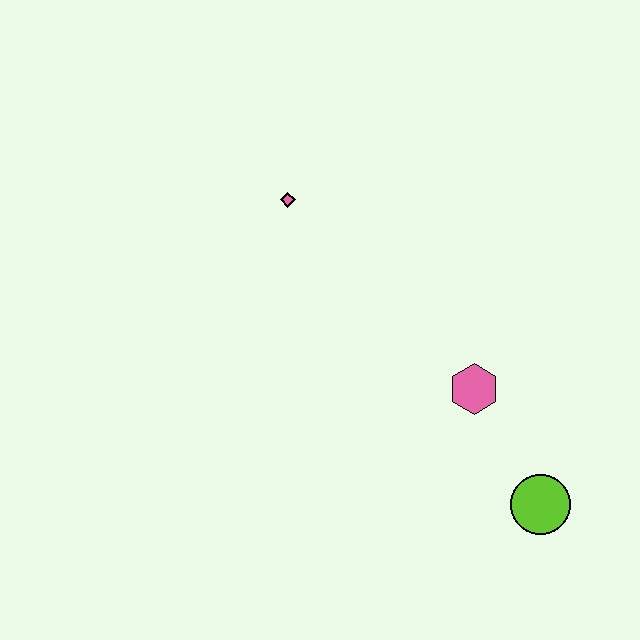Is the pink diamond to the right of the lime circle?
No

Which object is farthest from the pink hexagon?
The pink diamond is farthest from the pink hexagon.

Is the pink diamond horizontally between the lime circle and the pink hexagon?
No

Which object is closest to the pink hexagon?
The lime circle is closest to the pink hexagon.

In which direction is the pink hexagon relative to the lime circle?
The pink hexagon is above the lime circle.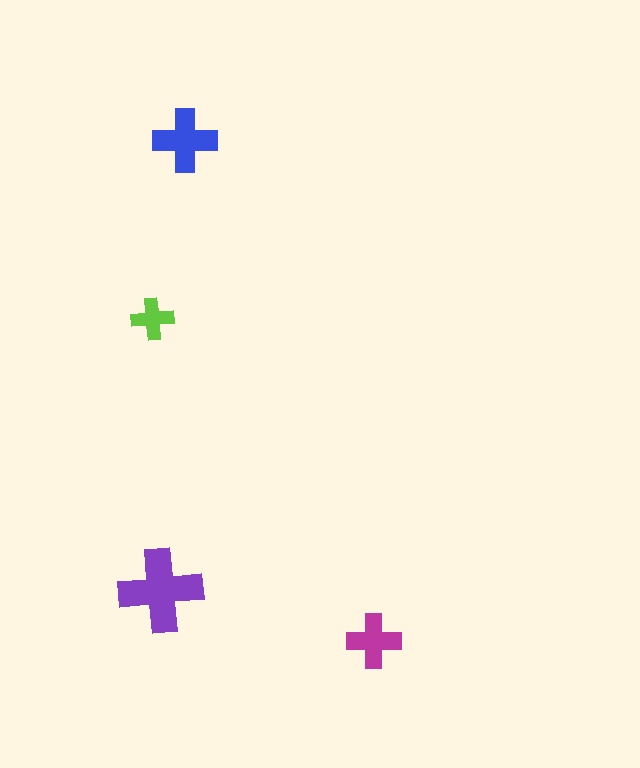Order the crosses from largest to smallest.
the purple one, the blue one, the magenta one, the lime one.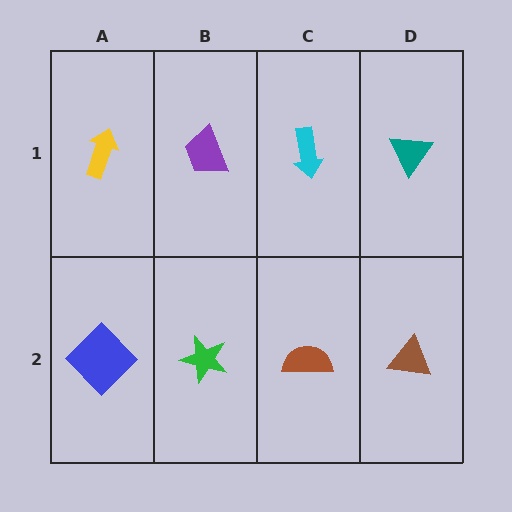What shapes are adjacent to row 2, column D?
A teal triangle (row 1, column D), a brown semicircle (row 2, column C).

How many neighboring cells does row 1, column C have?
3.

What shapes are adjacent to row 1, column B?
A green star (row 2, column B), a yellow arrow (row 1, column A), a cyan arrow (row 1, column C).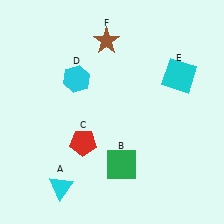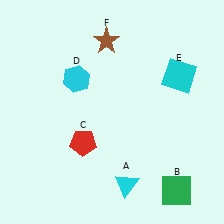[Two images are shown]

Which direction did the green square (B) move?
The green square (B) moved right.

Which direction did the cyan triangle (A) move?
The cyan triangle (A) moved right.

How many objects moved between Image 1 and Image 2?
2 objects moved between the two images.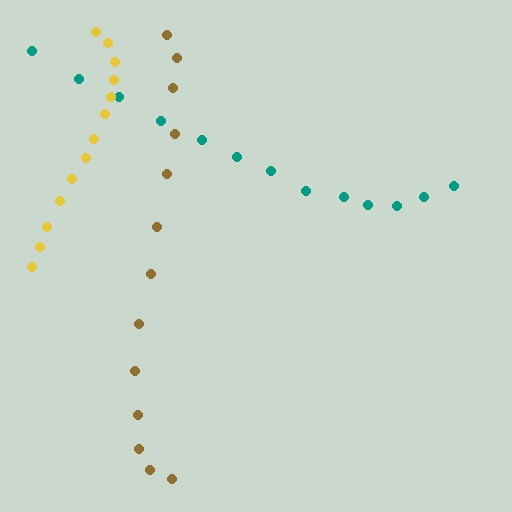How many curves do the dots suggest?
There are 3 distinct paths.